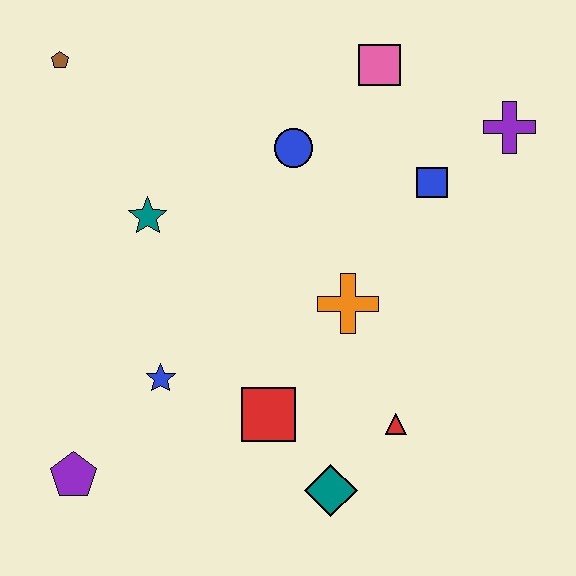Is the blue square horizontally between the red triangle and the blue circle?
No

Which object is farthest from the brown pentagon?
The teal diamond is farthest from the brown pentagon.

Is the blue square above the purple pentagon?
Yes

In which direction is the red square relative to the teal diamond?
The red square is above the teal diamond.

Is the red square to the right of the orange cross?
No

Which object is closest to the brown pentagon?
The teal star is closest to the brown pentagon.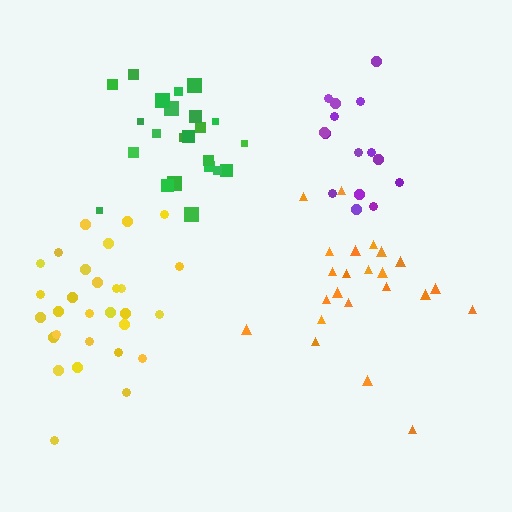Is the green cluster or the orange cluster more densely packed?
Green.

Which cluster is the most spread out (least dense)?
Orange.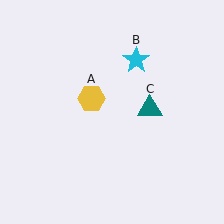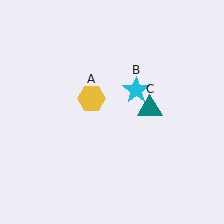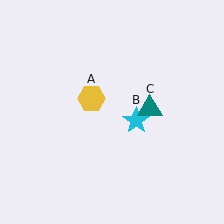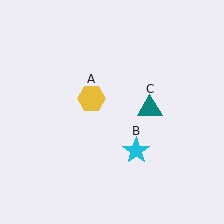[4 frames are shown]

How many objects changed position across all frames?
1 object changed position: cyan star (object B).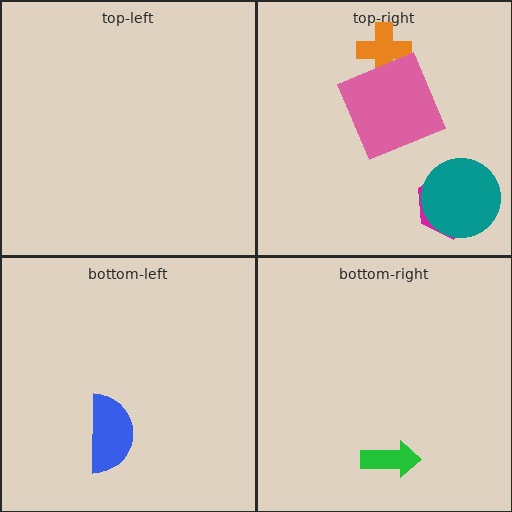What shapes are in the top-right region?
The orange cross, the pink square, the magenta hexagon, the teal circle.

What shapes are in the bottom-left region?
The blue semicircle.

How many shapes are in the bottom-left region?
1.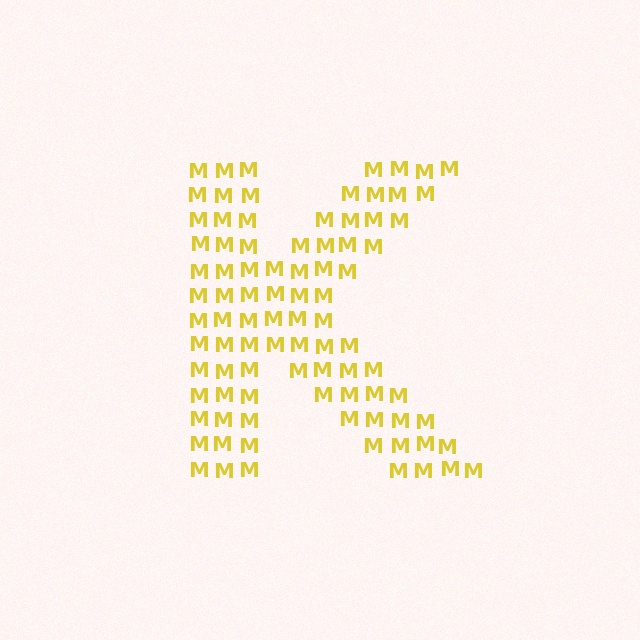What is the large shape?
The large shape is the letter K.